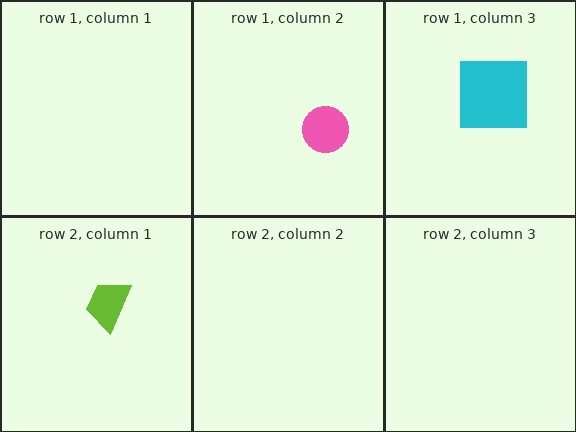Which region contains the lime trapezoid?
The row 2, column 1 region.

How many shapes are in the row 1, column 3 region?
1.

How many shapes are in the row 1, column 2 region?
1.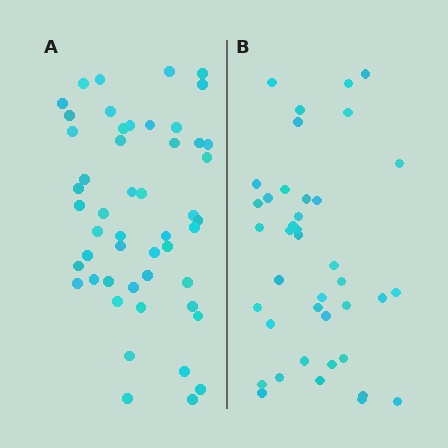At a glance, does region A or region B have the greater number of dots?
Region A (the left region) has more dots.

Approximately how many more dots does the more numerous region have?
Region A has roughly 10 or so more dots than region B.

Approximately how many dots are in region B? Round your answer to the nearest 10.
About 40 dots.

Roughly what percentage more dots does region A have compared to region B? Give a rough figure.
About 25% more.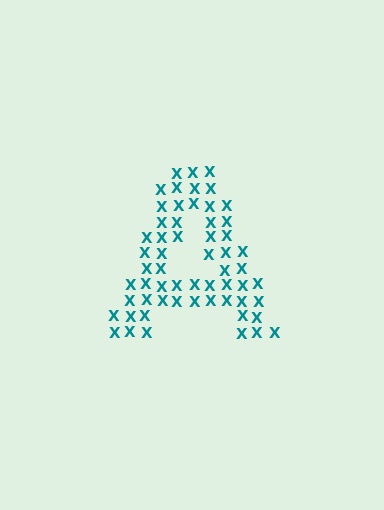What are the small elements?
The small elements are letter X's.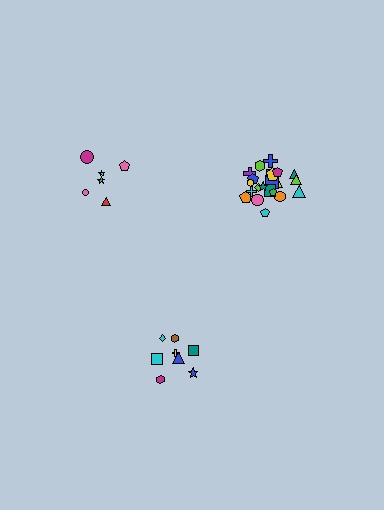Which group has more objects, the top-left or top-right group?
The top-right group.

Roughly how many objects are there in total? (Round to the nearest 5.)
Roughly 35 objects in total.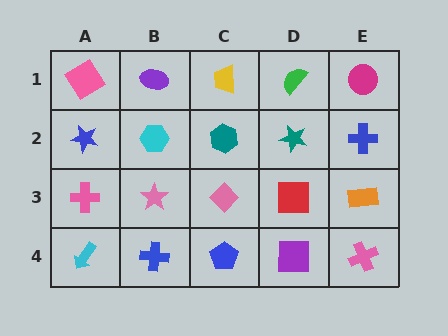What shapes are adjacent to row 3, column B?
A cyan hexagon (row 2, column B), a blue cross (row 4, column B), a pink cross (row 3, column A), a pink diamond (row 3, column C).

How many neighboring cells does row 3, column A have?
3.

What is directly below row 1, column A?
A blue star.